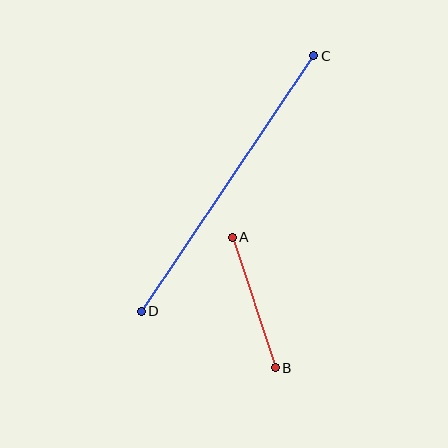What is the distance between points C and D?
The distance is approximately 308 pixels.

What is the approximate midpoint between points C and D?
The midpoint is at approximately (227, 183) pixels.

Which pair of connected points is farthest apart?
Points C and D are farthest apart.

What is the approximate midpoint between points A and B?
The midpoint is at approximately (254, 303) pixels.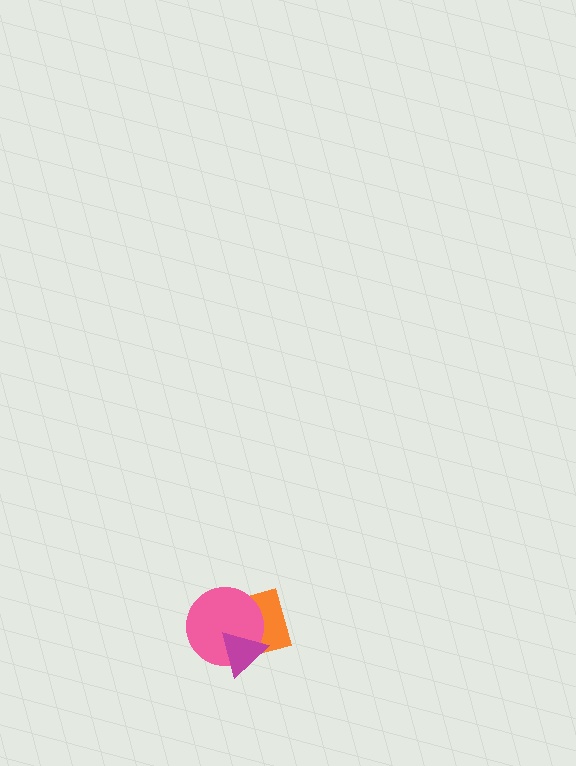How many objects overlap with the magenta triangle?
2 objects overlap with the magenta triangle.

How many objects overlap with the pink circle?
2 objects overlap with the pink circle.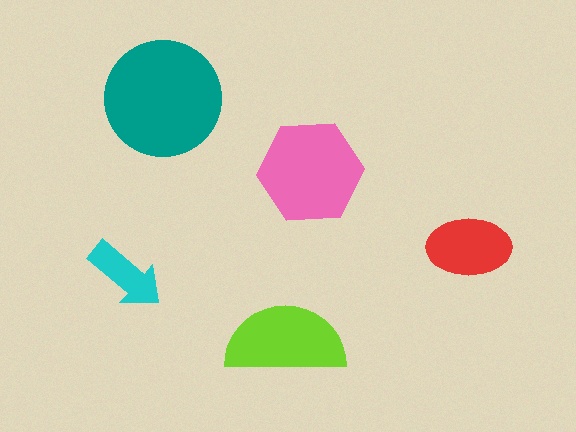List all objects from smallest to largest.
The cyan arrow, the red ellipse, the lime semicircle, the pink hexagon, the teal circle.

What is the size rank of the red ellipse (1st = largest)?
4th.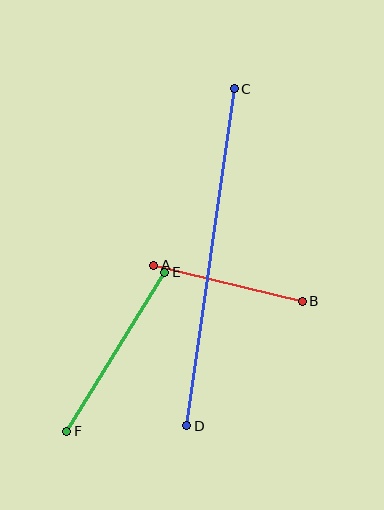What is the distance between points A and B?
The distance is approximately 153 pixels.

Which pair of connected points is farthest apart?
Points C and D are farthest apart.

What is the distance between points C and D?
The distance is approximately 340 pixels.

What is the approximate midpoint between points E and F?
The midpoint is at approximately (116, 352) pixels.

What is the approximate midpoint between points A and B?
The midpoint is at approximately (228, 283) pixels.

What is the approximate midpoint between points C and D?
The midpoint is at approximately (211, 257) pixels.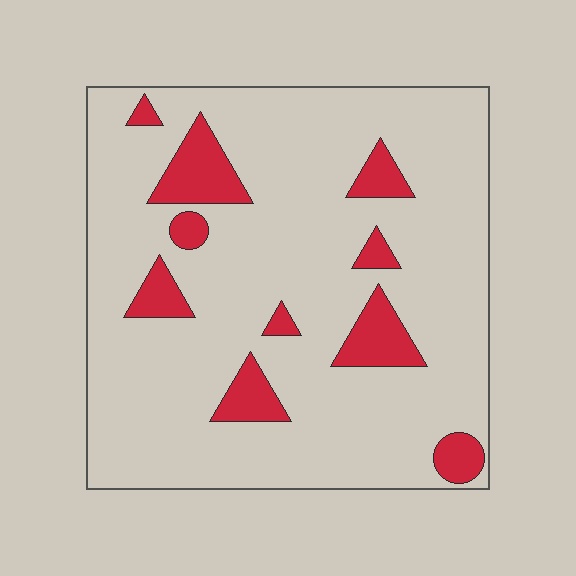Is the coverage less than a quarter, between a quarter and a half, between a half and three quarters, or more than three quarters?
Less than a quarter.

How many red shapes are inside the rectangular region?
10.